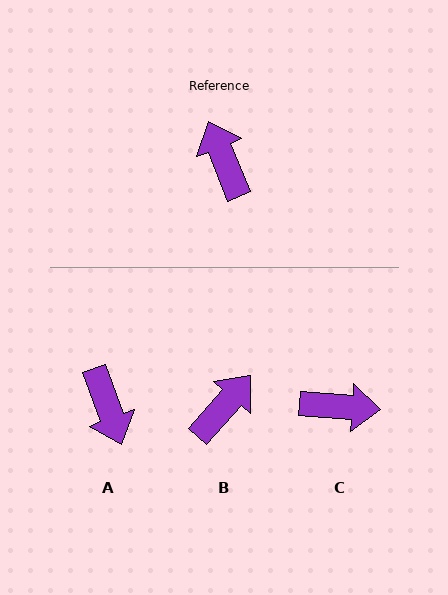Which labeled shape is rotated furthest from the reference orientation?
A, about 178 degrees away.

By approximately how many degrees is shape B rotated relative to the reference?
Approximately 63 degrees clockwise.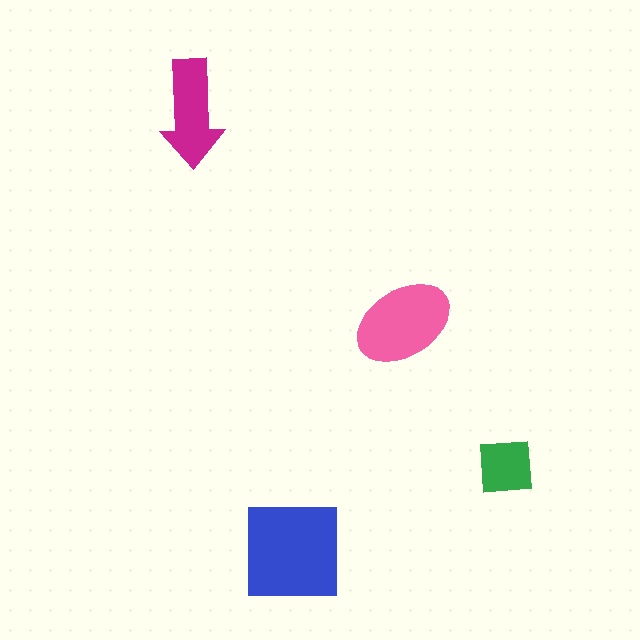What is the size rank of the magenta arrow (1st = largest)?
3rd.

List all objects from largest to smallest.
The blue square, the pink ellipse, the magenta arrow, the green square.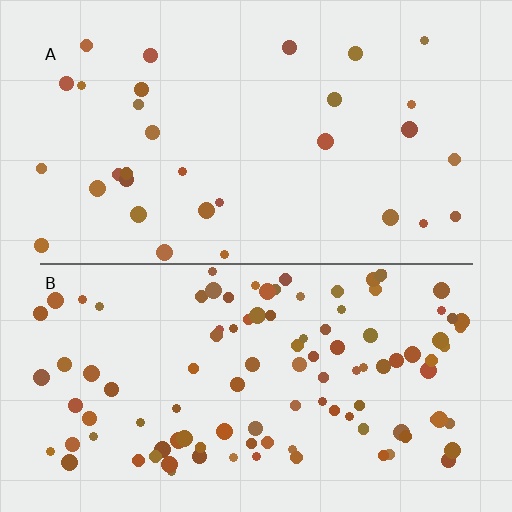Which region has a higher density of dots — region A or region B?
B (the bottom).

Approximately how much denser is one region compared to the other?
Approximately 3.4× — region B over region A.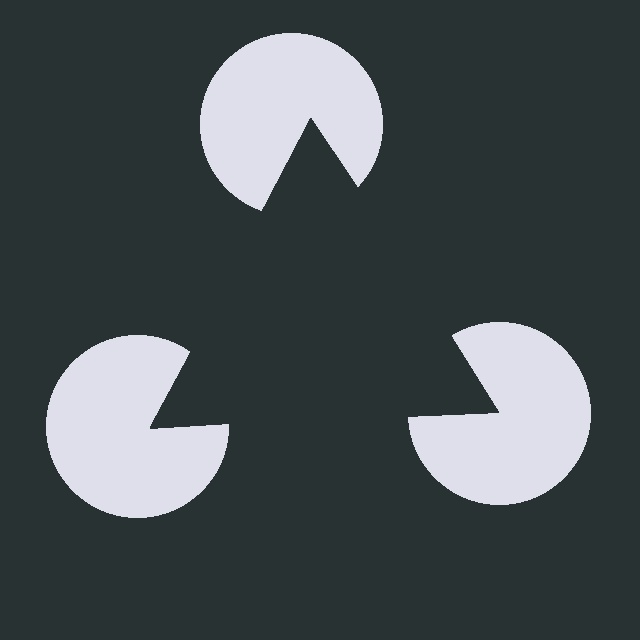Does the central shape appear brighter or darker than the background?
It typically appears slightly darker than the background, even though no actual brightness change is drawn.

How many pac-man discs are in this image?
There are 3 — one at each vertex of the illusory triangle.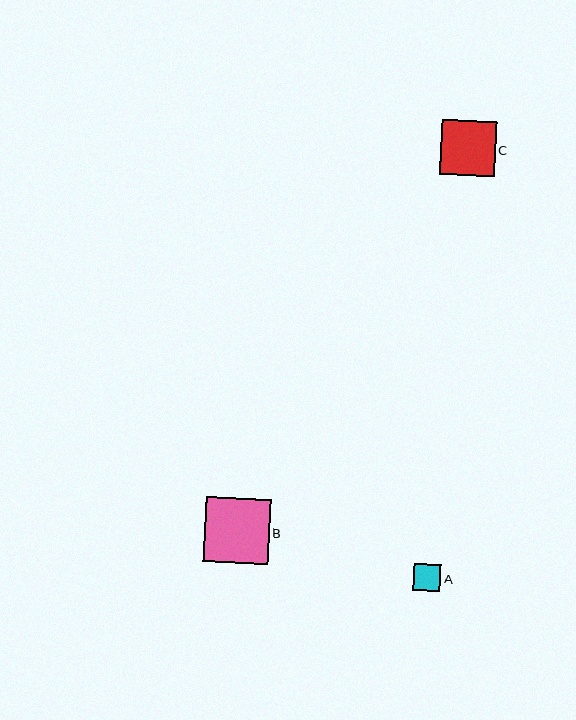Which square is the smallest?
Square A is the smallest with a size of approximately 27 pixels.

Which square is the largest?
Square B is the largest with a size of approximately 65 pixels.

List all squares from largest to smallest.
From largest to smallest: B, C, A.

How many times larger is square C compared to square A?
Square C is approximately 2.0 times the size of square A.